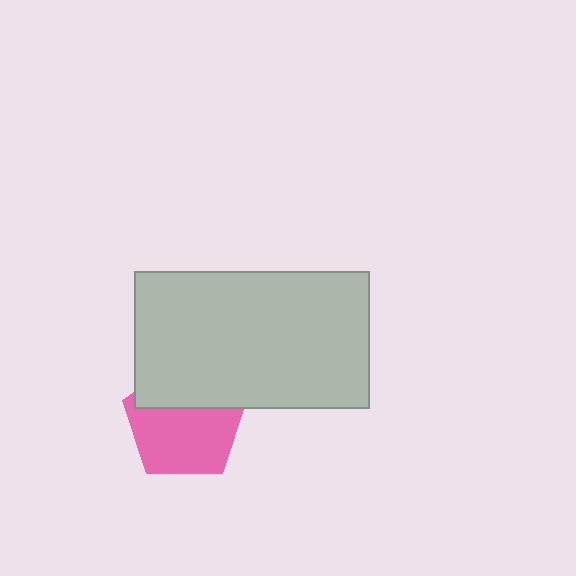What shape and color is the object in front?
The object in front is a light gray rectangle.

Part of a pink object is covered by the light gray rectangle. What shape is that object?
It is a pentagon.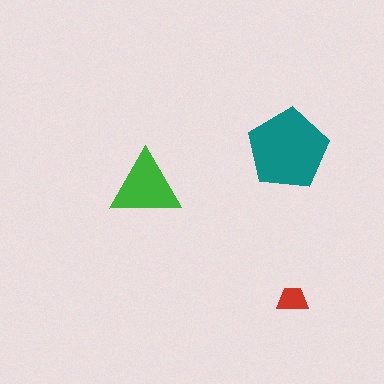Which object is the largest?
The teal pentagon.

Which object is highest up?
The teal pentagon is topmost.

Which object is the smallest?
The red trapezoid.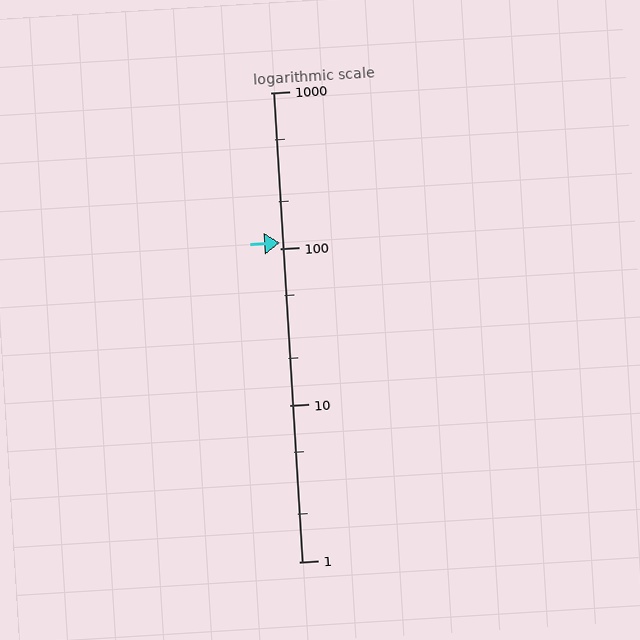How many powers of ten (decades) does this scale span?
The scale spans 3 decades, from 1 to 1000.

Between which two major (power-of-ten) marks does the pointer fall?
The pointer is between 100 and 1000.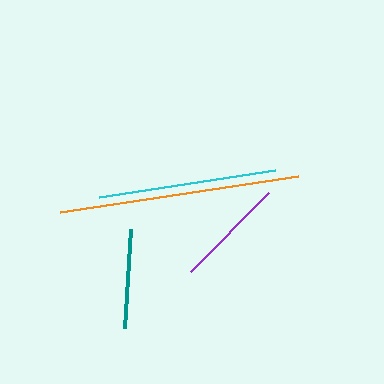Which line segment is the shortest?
The teal line is the shortest at approximately 99 pixels.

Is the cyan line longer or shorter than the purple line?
The cyan line is longer than the purple line.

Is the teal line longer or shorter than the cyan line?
The cyan line is longer than the teal line.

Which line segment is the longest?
The orange line is the longest at approximately 241 pixels.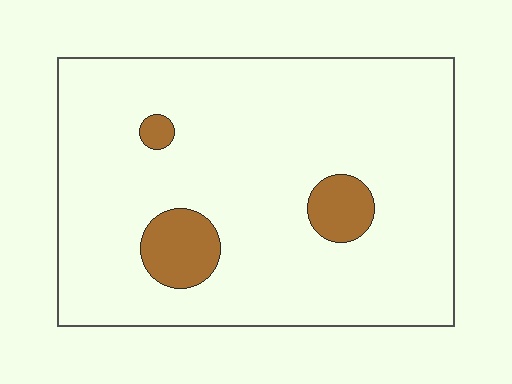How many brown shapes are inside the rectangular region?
3.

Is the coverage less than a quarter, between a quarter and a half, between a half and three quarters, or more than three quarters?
Less than a quarter.